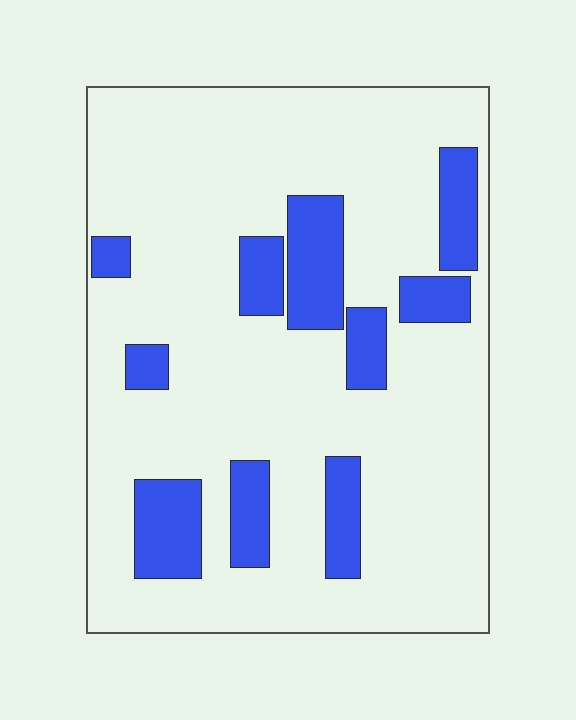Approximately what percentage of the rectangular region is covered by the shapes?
Approximately 20%.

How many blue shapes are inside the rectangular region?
10.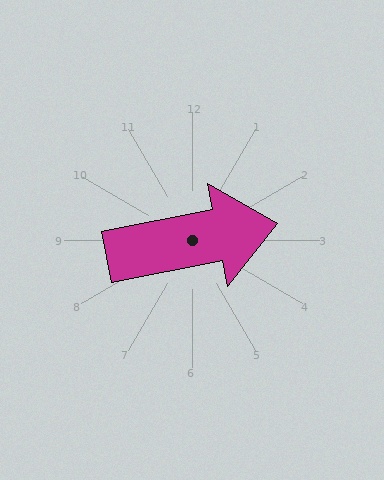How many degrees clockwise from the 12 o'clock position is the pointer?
Approximately 79 degrees.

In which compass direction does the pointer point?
East.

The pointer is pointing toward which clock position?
Roughly 3 o'clock.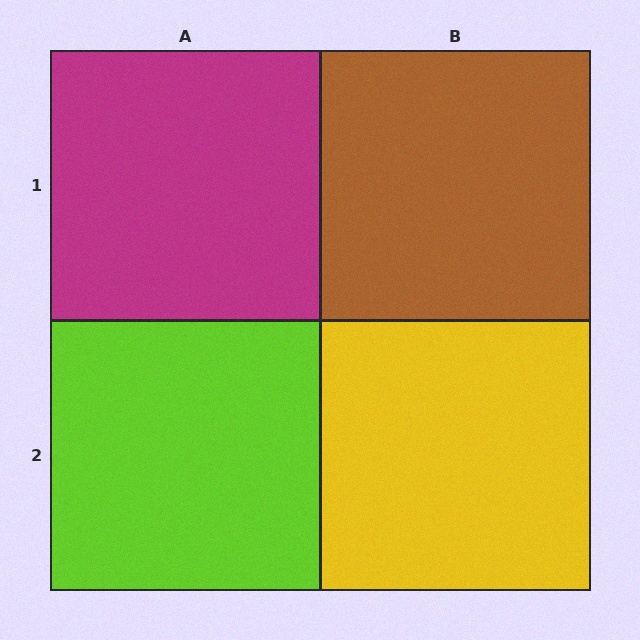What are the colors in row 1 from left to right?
Magenta, brown.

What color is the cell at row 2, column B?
Yellow.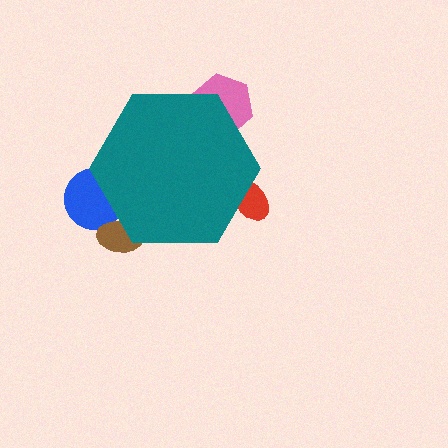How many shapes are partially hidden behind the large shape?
4 shapes are partially hidden.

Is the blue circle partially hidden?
Yes, the blue circle is partially hidden behind the teal hexagon.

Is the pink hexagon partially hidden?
Yes, the pink hexagon is partially hidden behind the teal hexagon.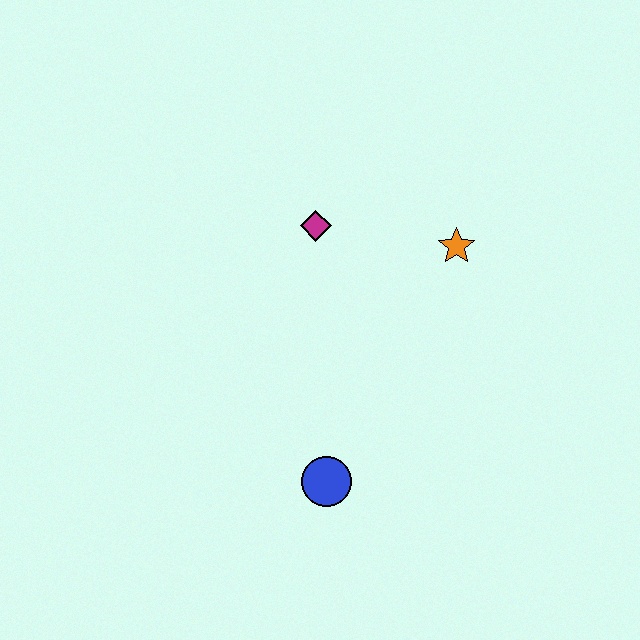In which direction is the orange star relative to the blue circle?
The orange star is above the blue circle.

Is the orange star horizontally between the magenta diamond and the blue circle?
No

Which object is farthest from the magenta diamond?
The blue circle is farthest from the magenta diamond.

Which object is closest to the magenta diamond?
The orange star is closest to the magenta diamond.